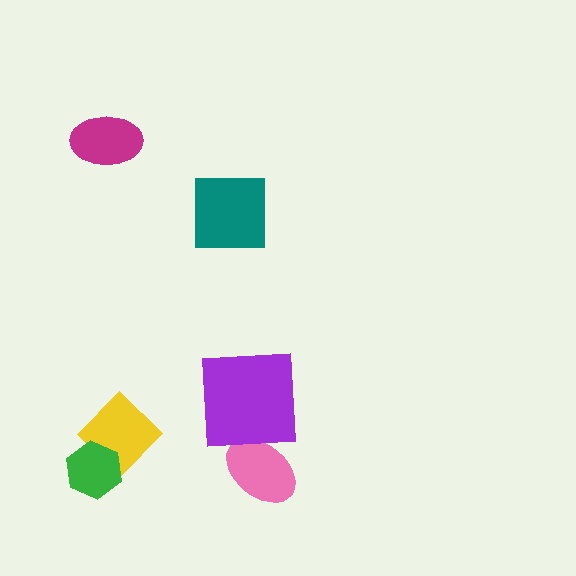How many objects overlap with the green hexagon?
1 object overlaps with the green hexagon.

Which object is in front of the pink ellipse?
The purple square is in front of the pink ellipse.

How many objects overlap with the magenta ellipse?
0 objects overlap with the magenta ellipse.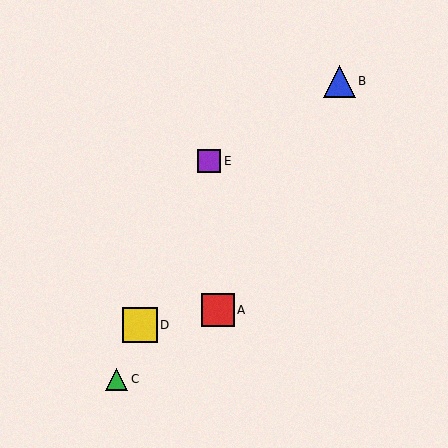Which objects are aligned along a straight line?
Objects C, D, E are aligned along a straight line.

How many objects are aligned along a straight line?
3 objects (C, D, E) are aligned along a straight line.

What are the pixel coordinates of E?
Object E is at (209, 161).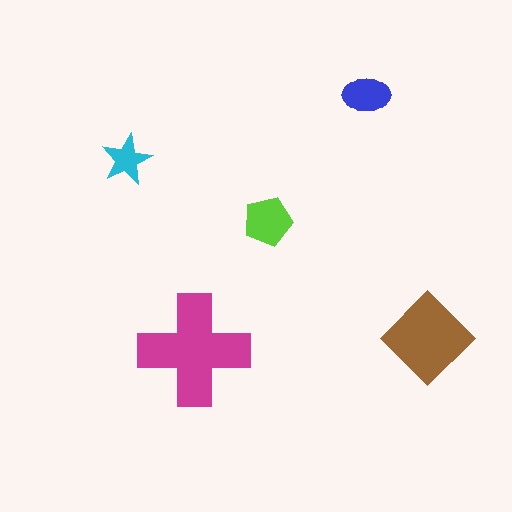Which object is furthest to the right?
The brown diamond is rightmost.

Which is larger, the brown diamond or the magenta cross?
The magenta cross.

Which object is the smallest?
The cyan star.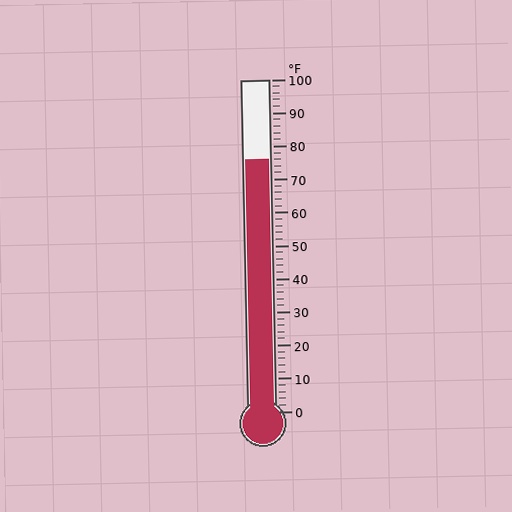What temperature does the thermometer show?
The thermometer shows approximately 76°F.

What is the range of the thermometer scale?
The thermometer scale ranges from 0°F to 100°F.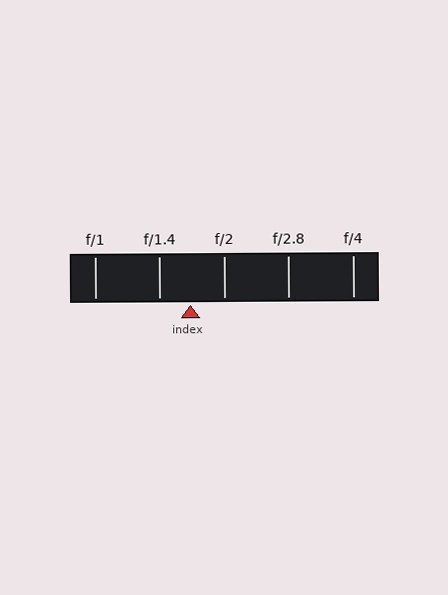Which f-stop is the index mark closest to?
The index mark is closest to f/1.4.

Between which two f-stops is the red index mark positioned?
The index mark is between f/1.4 and f/2.